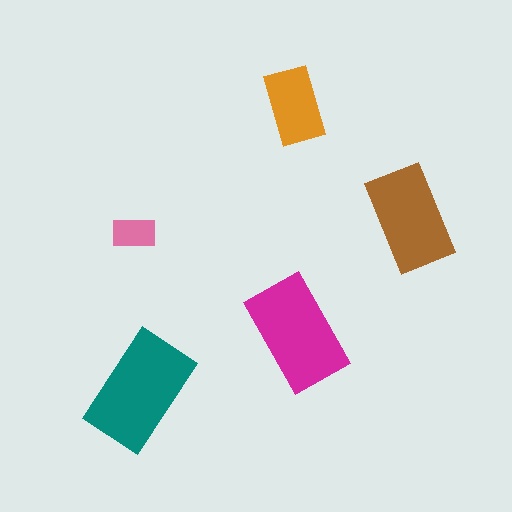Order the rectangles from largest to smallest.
the teal one, the magenta one, the brown one, the orange one, the pink one.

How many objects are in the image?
There are 5 objects in the image.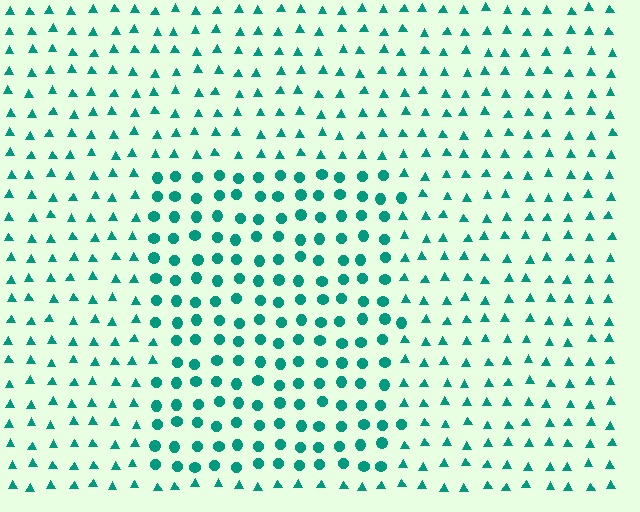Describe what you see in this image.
The image is filled with small teal elements arranged in a uniform grid. A rectangle-shaped region contains circles, while the surrounding area contains triangles. The boundary is defined purely by the change in element shape.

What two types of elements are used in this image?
The image uses circles inside the rectangle region and triangles outside it.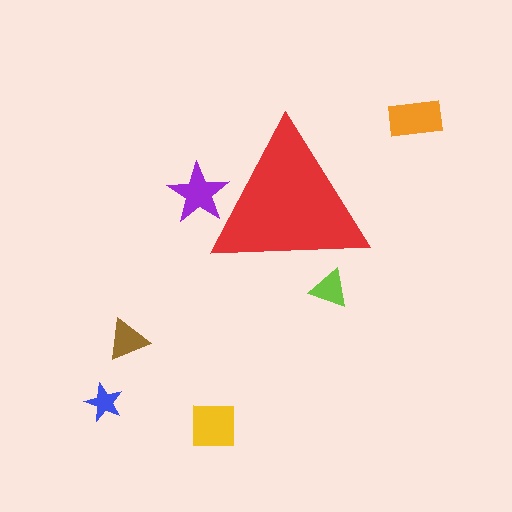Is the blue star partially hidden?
No, the blue star is fully visible.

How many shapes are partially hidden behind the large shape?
2 shapes are partially hidden.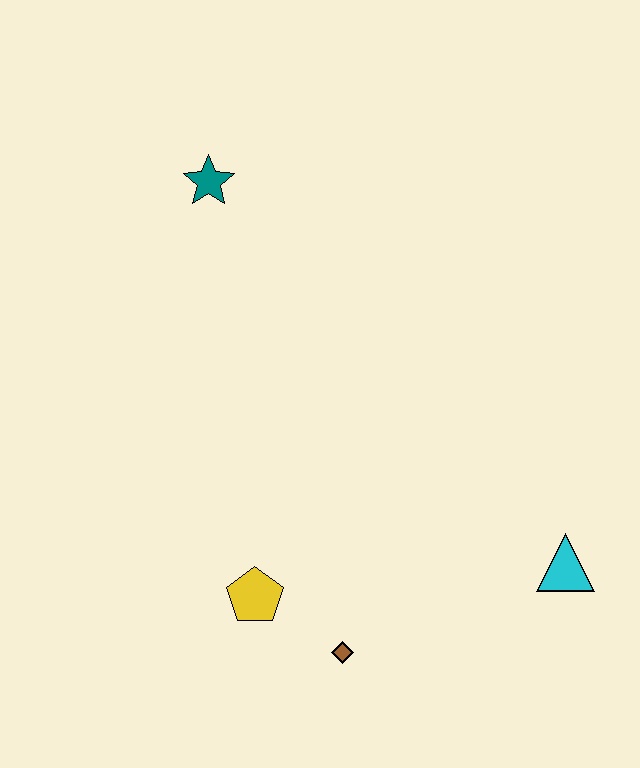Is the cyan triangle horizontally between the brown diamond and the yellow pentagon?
No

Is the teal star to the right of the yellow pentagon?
No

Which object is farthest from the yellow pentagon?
The teal star is farthest from the yellow pentagon.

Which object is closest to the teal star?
The yellow pentagon is closest to the teal star.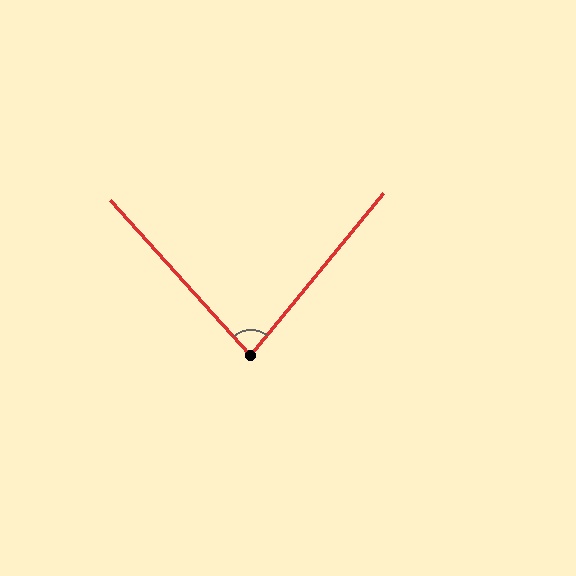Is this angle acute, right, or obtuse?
It is acute.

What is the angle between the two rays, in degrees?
Approximately 81 degrees.